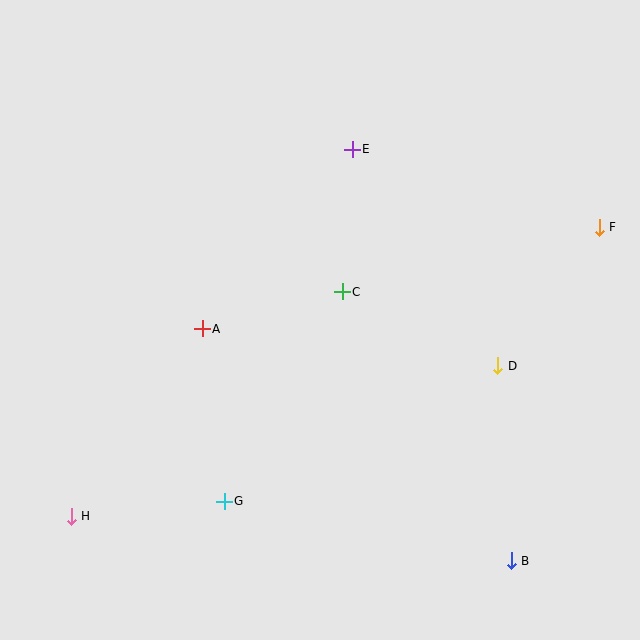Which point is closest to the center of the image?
Point C at (342, 292) is closest to the center.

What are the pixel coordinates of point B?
Point B is at (511, 561).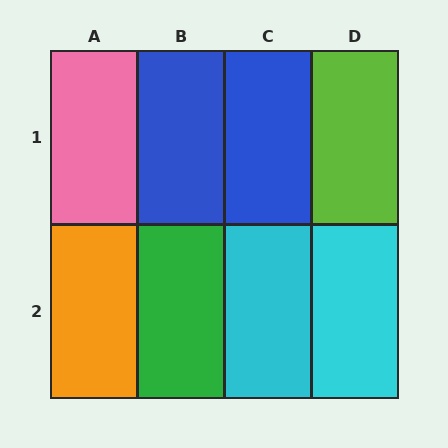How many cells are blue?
2 cells are blue.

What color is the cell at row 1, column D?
Lime.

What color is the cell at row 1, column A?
Pink.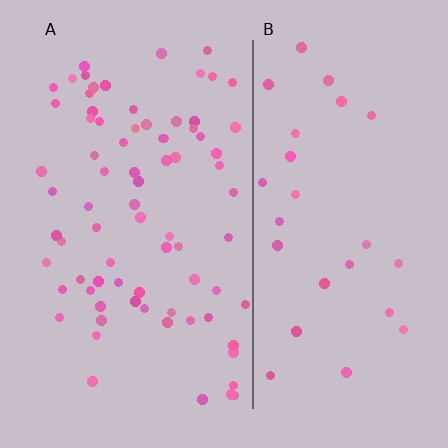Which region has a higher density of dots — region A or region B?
A (the left).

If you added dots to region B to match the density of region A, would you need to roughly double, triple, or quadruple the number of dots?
Approximately triple.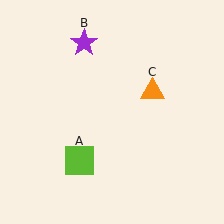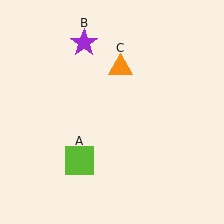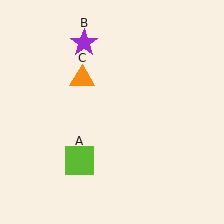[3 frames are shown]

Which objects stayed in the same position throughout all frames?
Lime square (object A) and purple star (object B) remained stationary.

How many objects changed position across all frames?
1 object changed position: orange triangle (object C).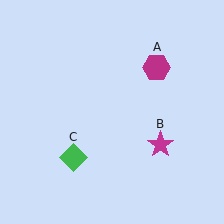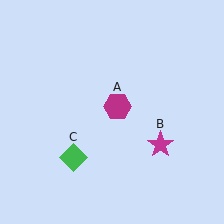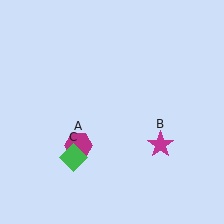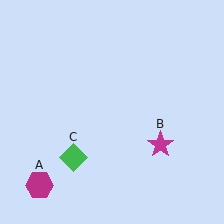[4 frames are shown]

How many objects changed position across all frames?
1 object changed position: magenta hexagon (object A).